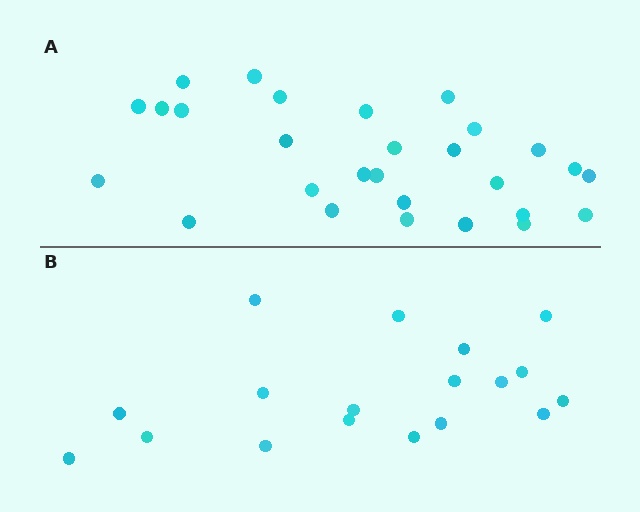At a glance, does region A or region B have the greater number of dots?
Region A (the top region) has more dots.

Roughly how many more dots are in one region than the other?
Region A has roughly 10 or so more dots than region B.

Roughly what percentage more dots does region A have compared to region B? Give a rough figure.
About 55% more.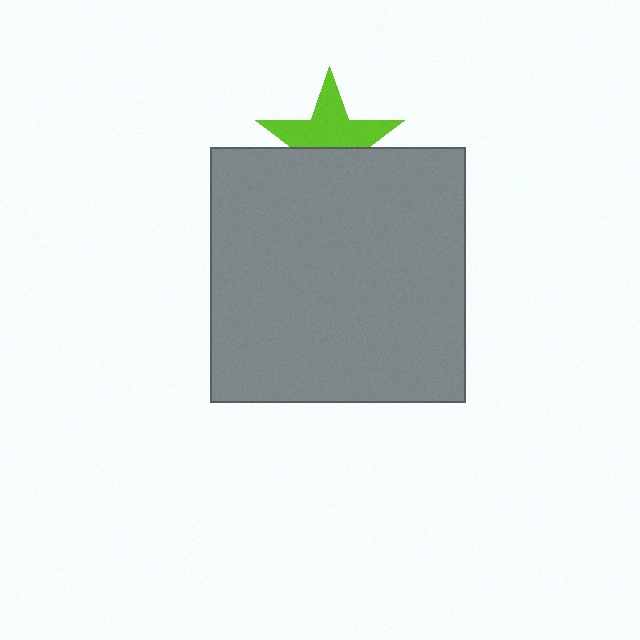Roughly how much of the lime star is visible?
About half of it is visible (roughly 57%).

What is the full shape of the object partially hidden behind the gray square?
The partially hidden object is a lime star.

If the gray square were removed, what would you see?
You would see the complete lime star.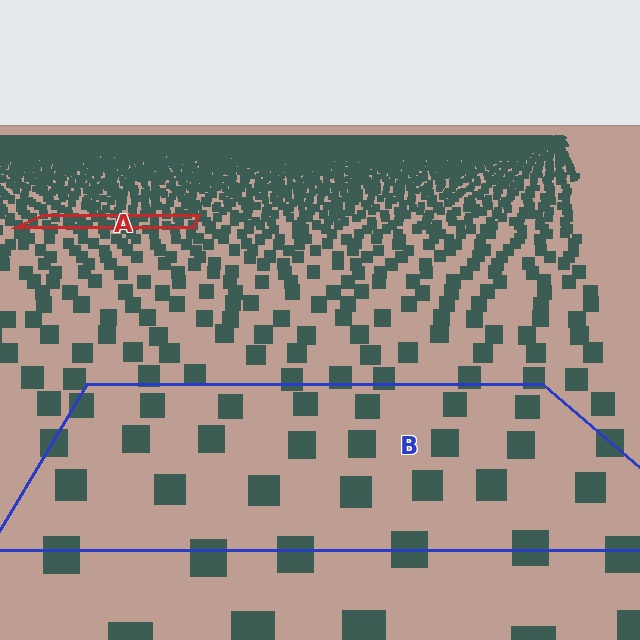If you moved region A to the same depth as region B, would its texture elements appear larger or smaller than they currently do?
They would appear larger. At a closer depth, the same texture elements are projected at a bigger on-screen size.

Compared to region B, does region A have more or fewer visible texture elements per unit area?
Region A has more texture elements per unit area — they are packed more densely because it is farther away.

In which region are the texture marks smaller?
The texture marks are smaller in region A, because it is farther away.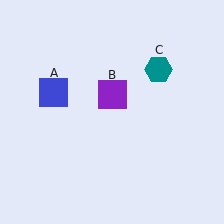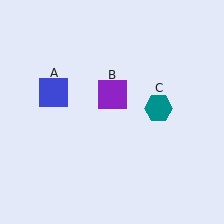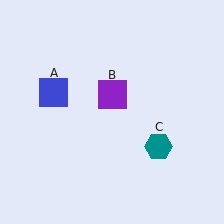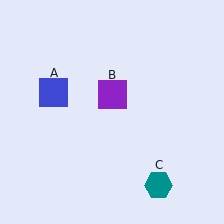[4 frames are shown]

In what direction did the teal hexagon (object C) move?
The teal hexagon (object C) moved down.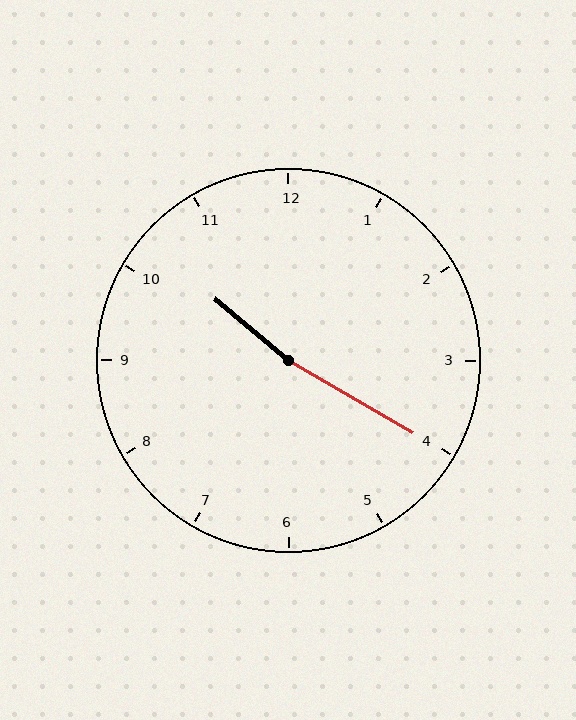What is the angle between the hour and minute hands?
Approximately 170 degrees.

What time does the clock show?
10:20.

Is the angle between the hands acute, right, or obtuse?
It is obtuse.